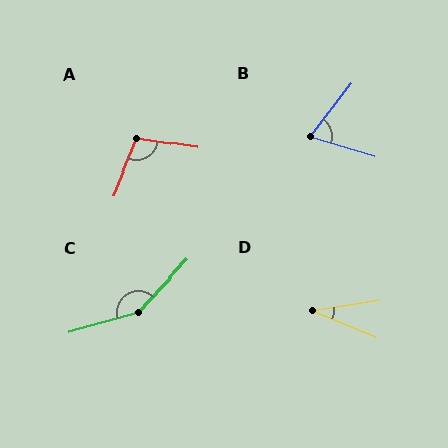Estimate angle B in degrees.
Approximately 69 degrees.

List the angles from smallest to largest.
D (31°), B (69°), A (104°), C (149°).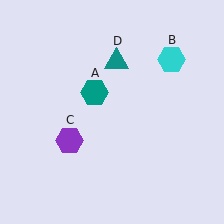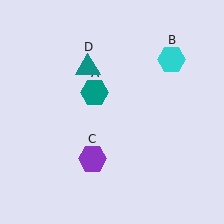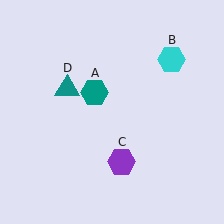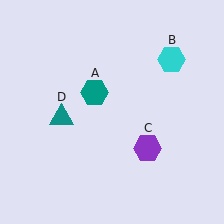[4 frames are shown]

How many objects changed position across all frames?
2 objects changed position: purple hexagon (object C), teal triangle (object D).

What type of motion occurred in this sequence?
The purple hexagon (object C), teal triangle (object D) rotated counterclockwise around the center of the scene.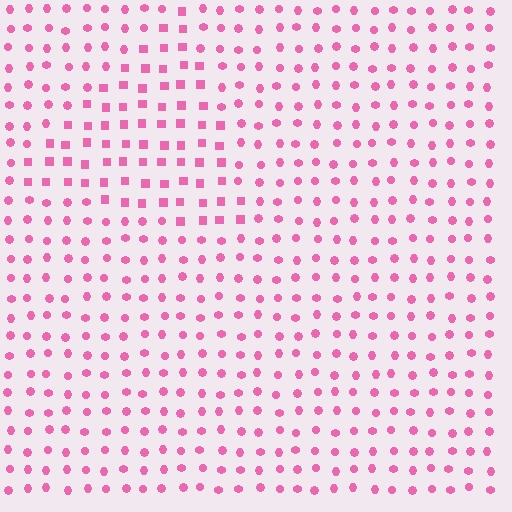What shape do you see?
I see a triangle.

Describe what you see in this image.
The image is filled with small pink elements arranged in a uniform grid. A triangle-shaped region contains squares, while the surrounding area contains circles. The boundary is defined purely by the change in element shape.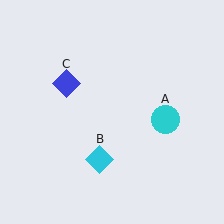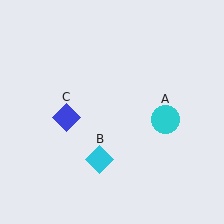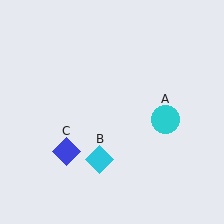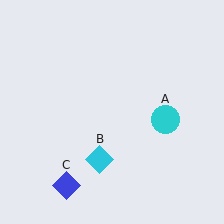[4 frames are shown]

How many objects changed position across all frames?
1 object changed position: blue diamond (object C).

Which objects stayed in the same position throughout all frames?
Cyan circle (object A) and cyan diamond (object B) remained stationary.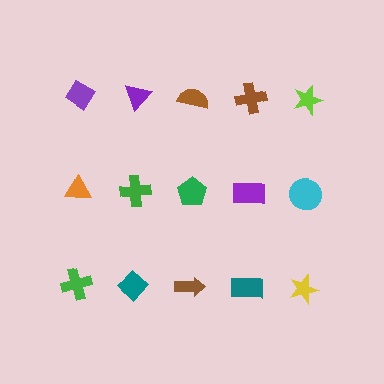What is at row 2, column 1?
An orange triangle.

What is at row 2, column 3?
A green pentagon.